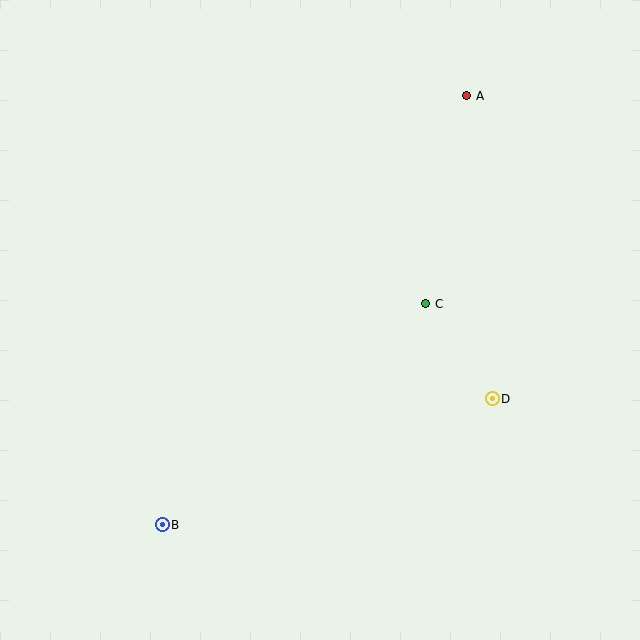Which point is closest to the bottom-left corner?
Point B is closest to the bottom-left corner.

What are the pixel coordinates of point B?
Point B is at (162, 525).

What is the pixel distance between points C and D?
The distance between C and D is 116 pixels.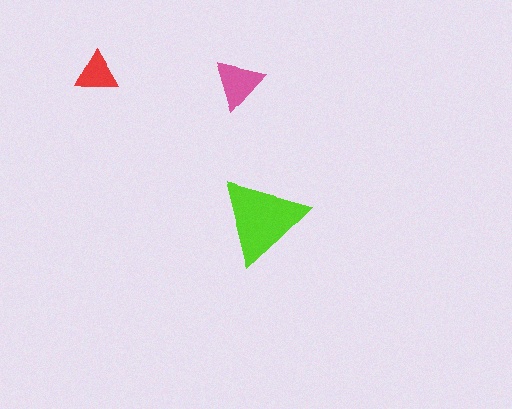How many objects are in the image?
There are 3 objects in the image.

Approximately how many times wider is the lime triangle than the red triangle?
About 2 times wider.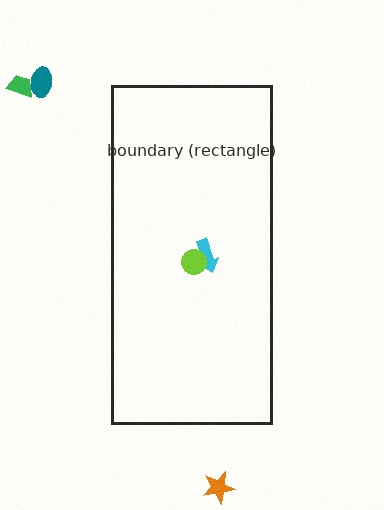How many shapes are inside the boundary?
2 inside, 3 outside.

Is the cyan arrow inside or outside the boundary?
Inside.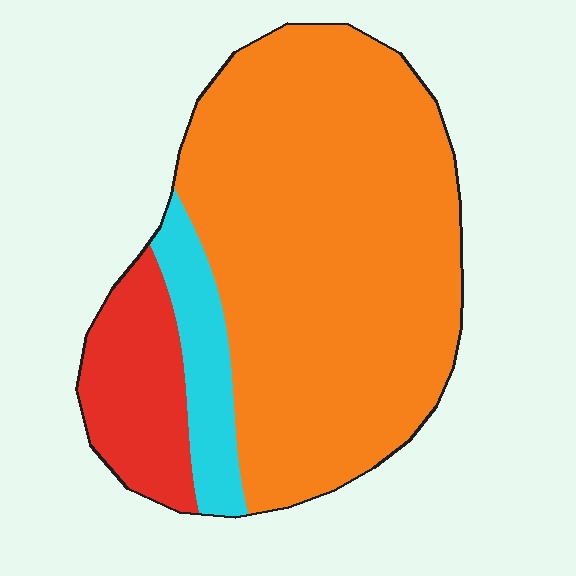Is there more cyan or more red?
Red.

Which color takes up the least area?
Cyan, at roughly 10%.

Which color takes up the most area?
Orange, at roughly 75%.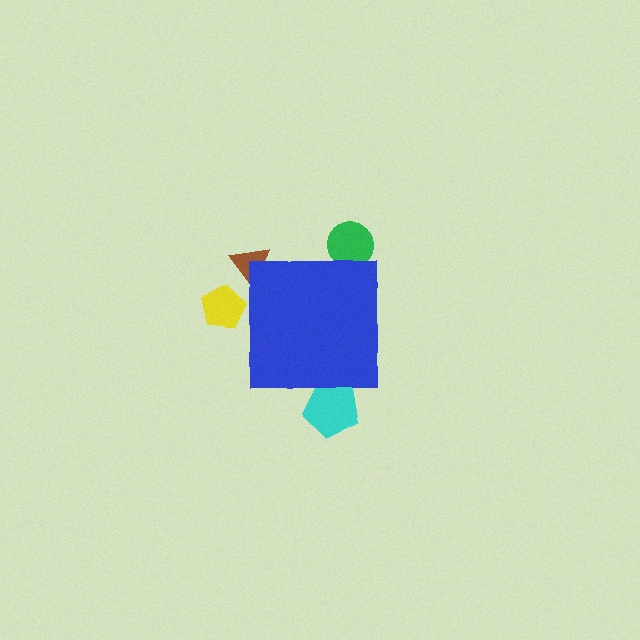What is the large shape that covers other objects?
A blue square.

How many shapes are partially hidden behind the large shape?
4 shapes are partially hidden.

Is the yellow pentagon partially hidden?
Yes, the yellow pentagon is partially hidden behind the blue square.